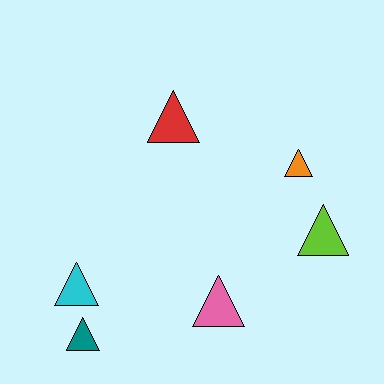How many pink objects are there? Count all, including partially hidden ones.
There is 1 pink object.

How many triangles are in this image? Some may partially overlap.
There are 6 triangles.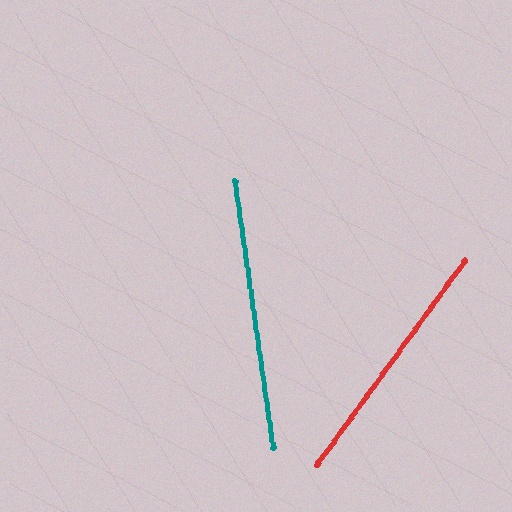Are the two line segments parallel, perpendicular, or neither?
Neither parallel nor perpendicular — they differ by about 44°.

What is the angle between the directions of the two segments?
Approximately 44 degrees.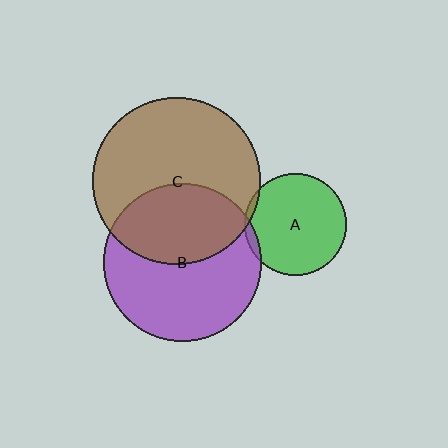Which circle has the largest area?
Circle C (brown).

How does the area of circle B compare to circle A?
Approximately 2.4 times.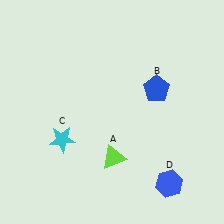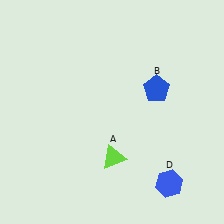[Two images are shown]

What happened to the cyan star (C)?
The cyan star (C) was removed in Image 2. It was in the bottom-left area of Image 1.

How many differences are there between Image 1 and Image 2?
There is 1 difference between the two images.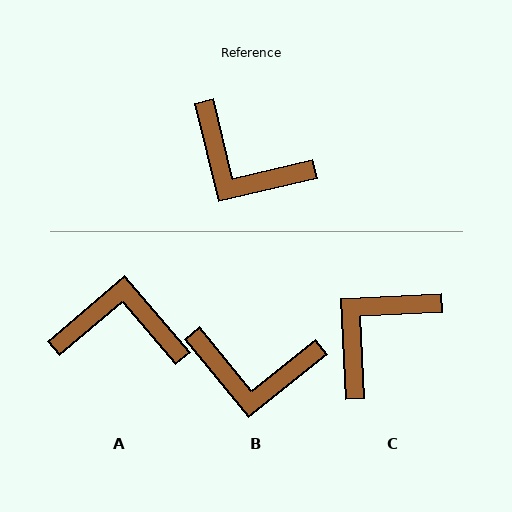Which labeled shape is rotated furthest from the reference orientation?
A, about 153 degrees away.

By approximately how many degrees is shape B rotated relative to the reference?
Approximately 26 degrees counter-clockwise.